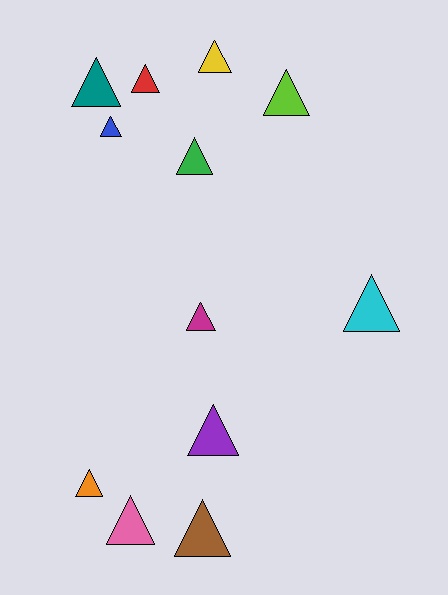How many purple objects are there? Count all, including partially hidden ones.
There is 1 purple object.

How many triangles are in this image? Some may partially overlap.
There are 12 triangles.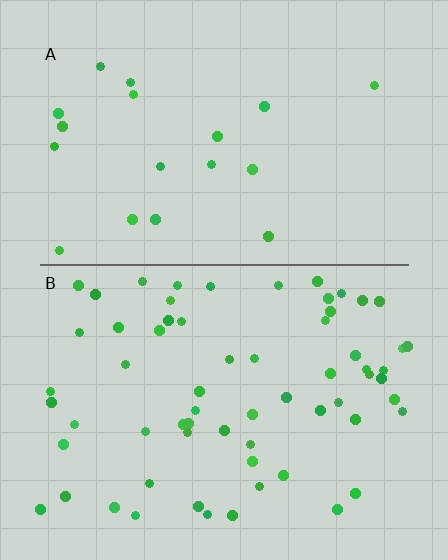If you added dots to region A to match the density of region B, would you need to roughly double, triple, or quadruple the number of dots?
Approximately triple.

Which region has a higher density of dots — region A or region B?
B (the bottom).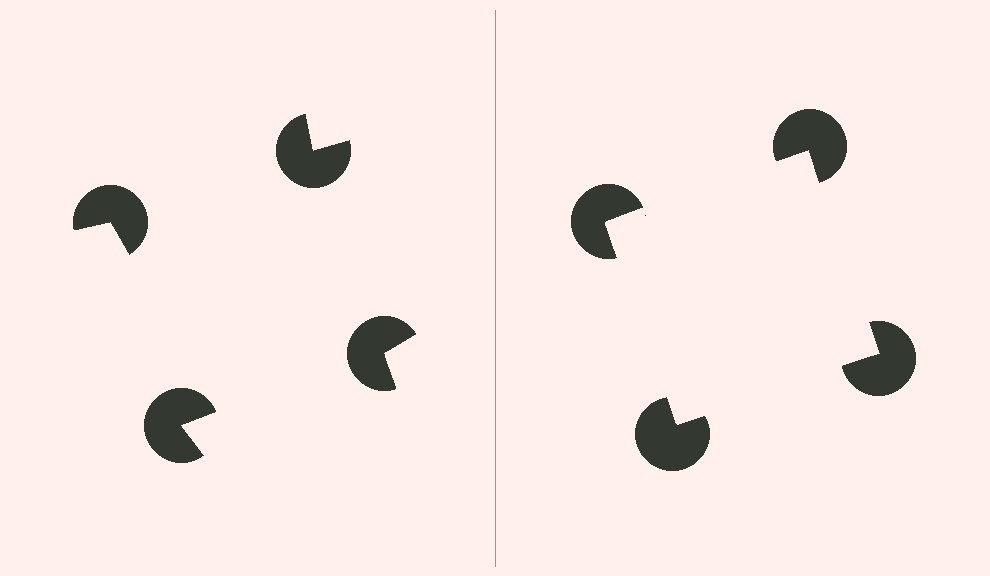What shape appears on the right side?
An illusory square.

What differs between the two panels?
The pac-man discs are positioned identically on both sides; only the wedge orientations differ. On the right they align to a square; on the left they are misaligned.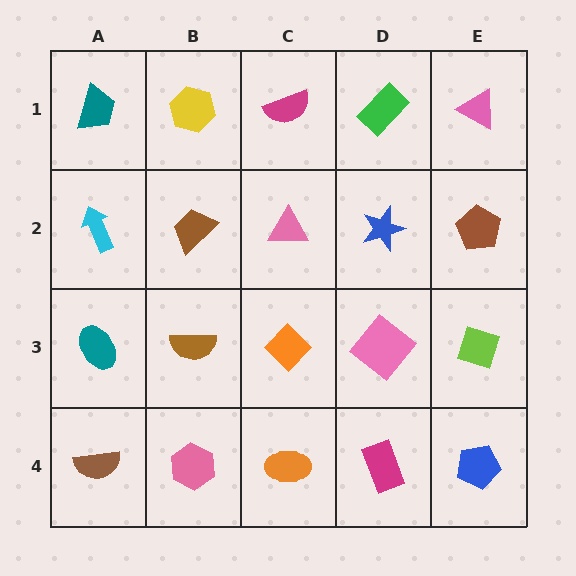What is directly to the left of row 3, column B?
A teal ellipse.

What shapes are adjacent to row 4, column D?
A pink diamond (row 3, column D), an orange ellipse (row 4, column C), a blue pentagon (row 4, column E).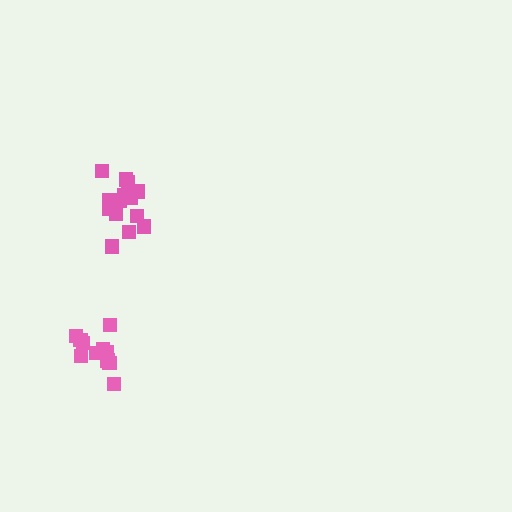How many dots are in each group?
Group 1: 15 dots, Group 2: 11 dots (26 total).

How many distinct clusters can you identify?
There are 2 distinct clusters.